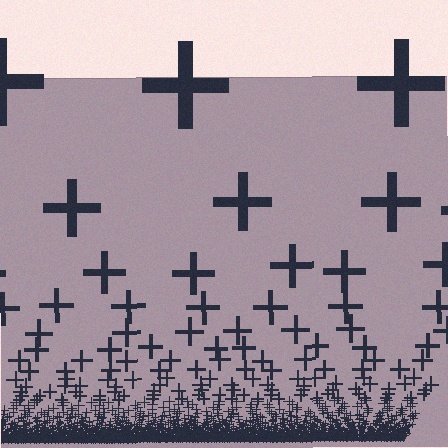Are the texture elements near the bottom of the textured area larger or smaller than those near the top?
Smaller. The gradient is inverted — elements near the bottom are smaller and denser.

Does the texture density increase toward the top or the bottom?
Density increases toward the bottom.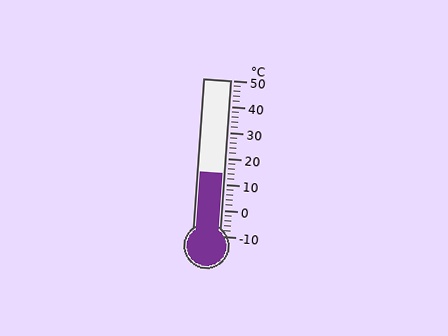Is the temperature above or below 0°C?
The temperature is above 0°C.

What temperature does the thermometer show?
The thermometer shows approximately 14°C.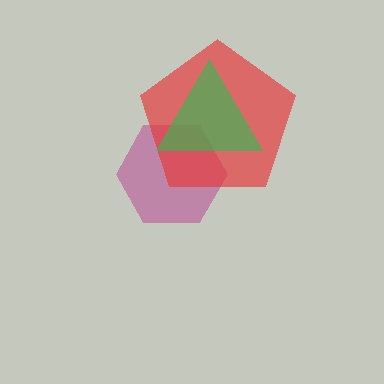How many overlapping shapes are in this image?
There are 3 overlapping shapes in the image.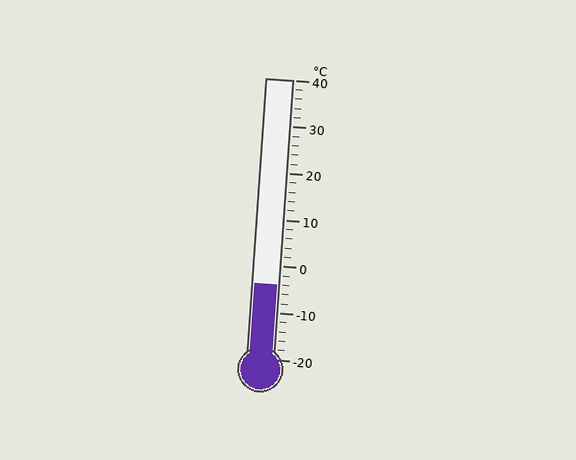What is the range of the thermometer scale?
The thermometer scale ranges from -20°C to 40°C.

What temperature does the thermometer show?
The thermometer shows approximately -4°C.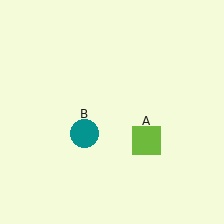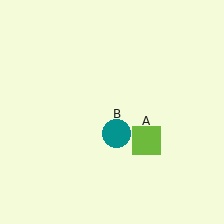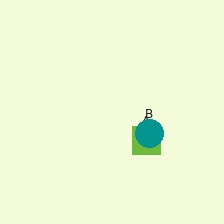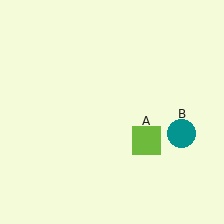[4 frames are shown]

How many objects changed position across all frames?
1 object changed position: teal circle (object B).